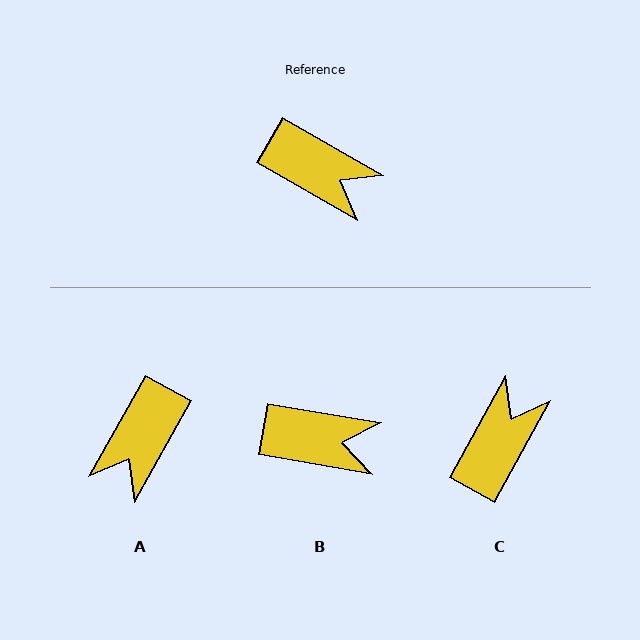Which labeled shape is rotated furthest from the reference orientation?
C, about 91 degrees away.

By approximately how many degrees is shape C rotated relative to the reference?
Approximately 91 degrees counter-clockwise.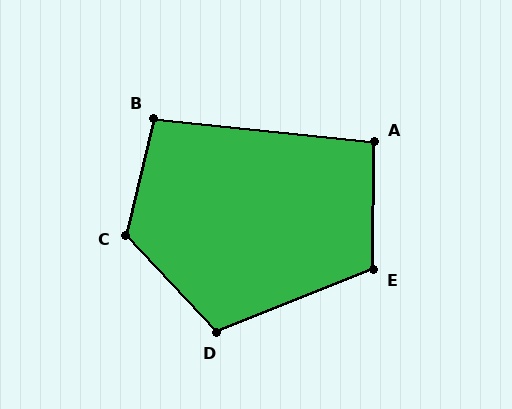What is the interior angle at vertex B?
Approximately 97 degrees (obtuse).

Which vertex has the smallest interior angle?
A, at approximately 95 degrees.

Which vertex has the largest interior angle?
C, at approximately 124 degrees.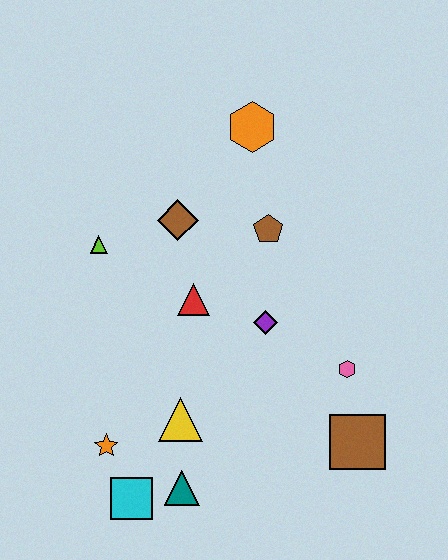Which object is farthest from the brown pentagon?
The cyan square is farthest from the brown pentagon.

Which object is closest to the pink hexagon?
The brown square is closest to the pink hexagon.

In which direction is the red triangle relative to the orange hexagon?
The red triangle is below the orange hexagon.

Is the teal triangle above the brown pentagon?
No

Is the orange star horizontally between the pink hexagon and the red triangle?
No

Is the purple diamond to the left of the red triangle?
No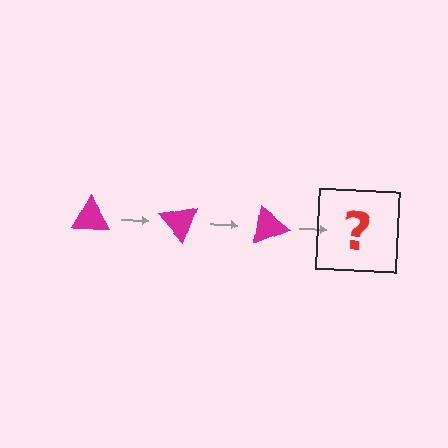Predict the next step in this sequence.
The next step is a magenta triangle rotated 150 degrees.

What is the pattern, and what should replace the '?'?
The pattern is that the triangle rotates 50 degrees each step. The '?' should be a magenta triangle rotated 150 degrees.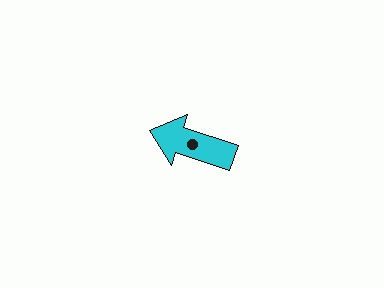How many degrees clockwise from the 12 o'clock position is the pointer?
Approximately 288 degrees.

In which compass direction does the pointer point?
West.